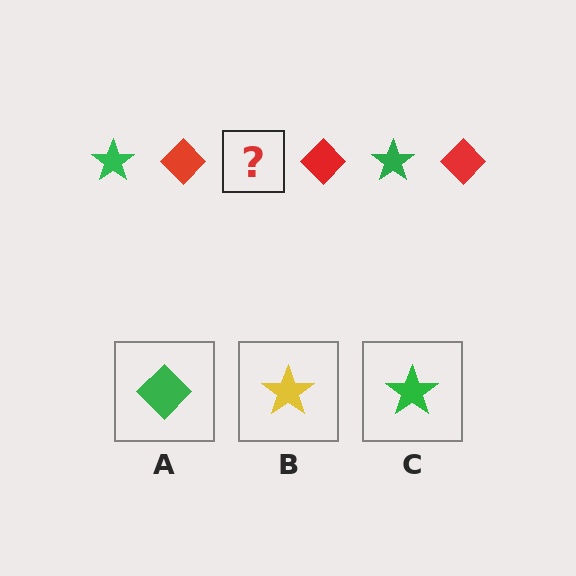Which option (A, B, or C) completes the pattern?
C.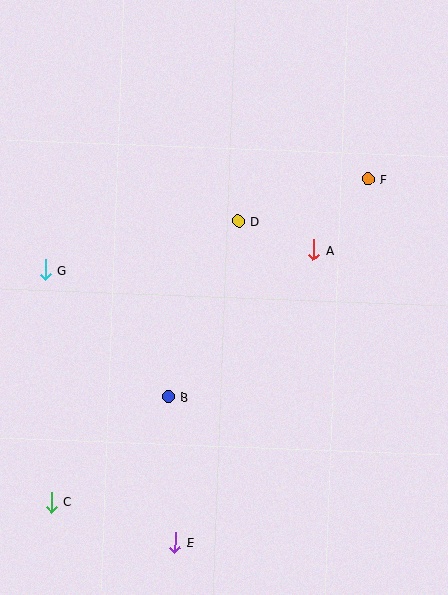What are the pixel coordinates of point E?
Point E is at (175, 543).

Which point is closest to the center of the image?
Point D at (238, 221) is closest to the center.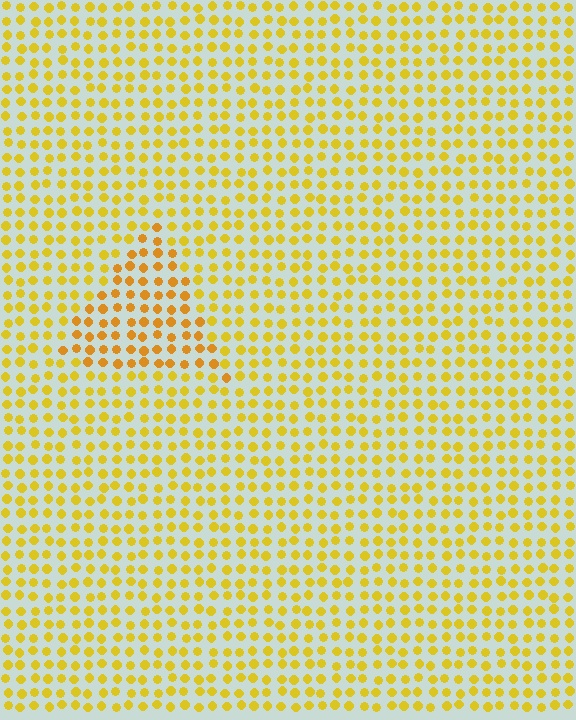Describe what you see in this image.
The image is filled with small yellow elements in a uniform arrangement. A triangle-shaped region is visible where the elements are tinted to a slightly different hue, forming a subtle color boundary.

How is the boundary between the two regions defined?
The boundary is defined purely by a slight shift in hue (about 18 degrees). Spacing, size, and orientation are identical on both sides.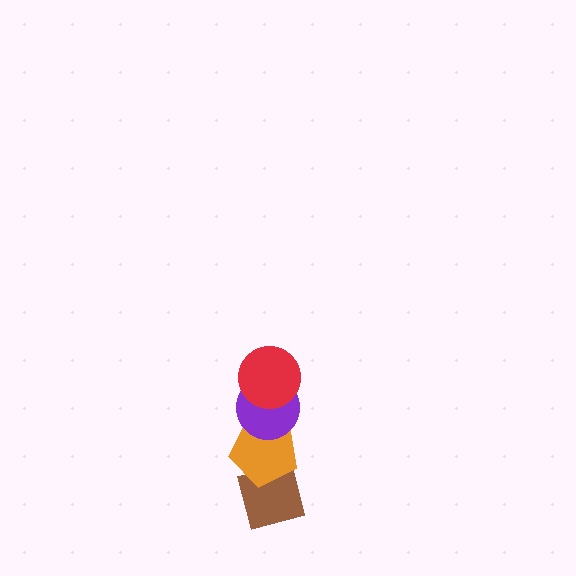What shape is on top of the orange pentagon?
The purple circle is on top of the orange pentagon.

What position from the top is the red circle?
The red circle is 1st from the top.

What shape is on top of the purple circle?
The red circle is on top of the purple circle.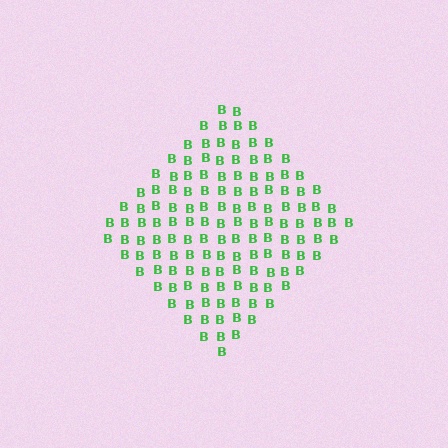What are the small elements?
The small elements are letter B's.